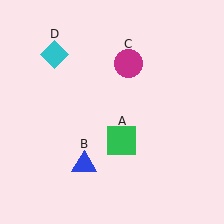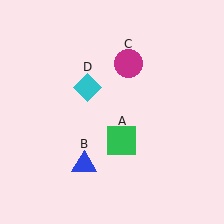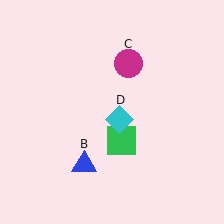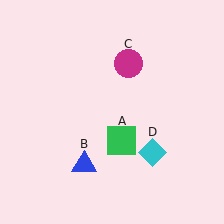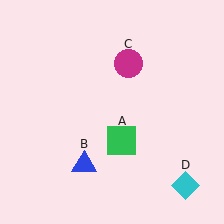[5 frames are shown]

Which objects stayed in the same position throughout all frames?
Green square (object A) and blue triangle (object B) and magenta circle (object C) remained stationary.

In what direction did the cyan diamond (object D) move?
The cyan diamond (object D) moved down and to the right.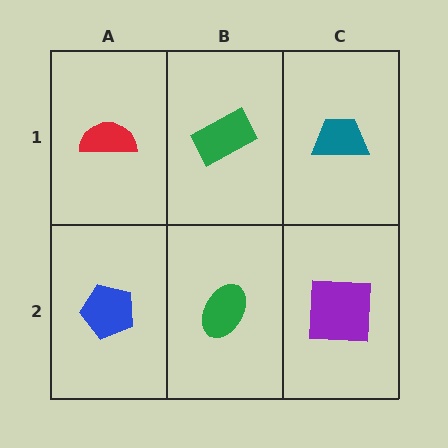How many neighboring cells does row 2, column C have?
2.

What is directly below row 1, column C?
A purple square.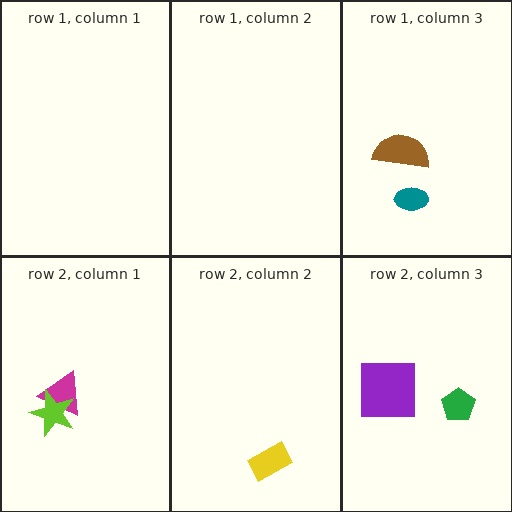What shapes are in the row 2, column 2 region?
The yellow rectangle.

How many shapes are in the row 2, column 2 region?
1.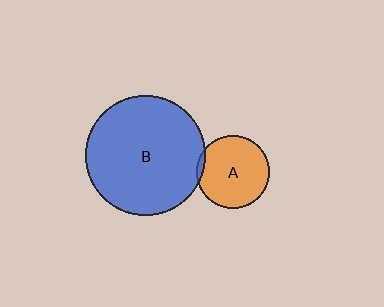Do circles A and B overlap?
Yes.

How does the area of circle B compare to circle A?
Approximately 2.7 times.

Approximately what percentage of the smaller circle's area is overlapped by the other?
Approximately 5%.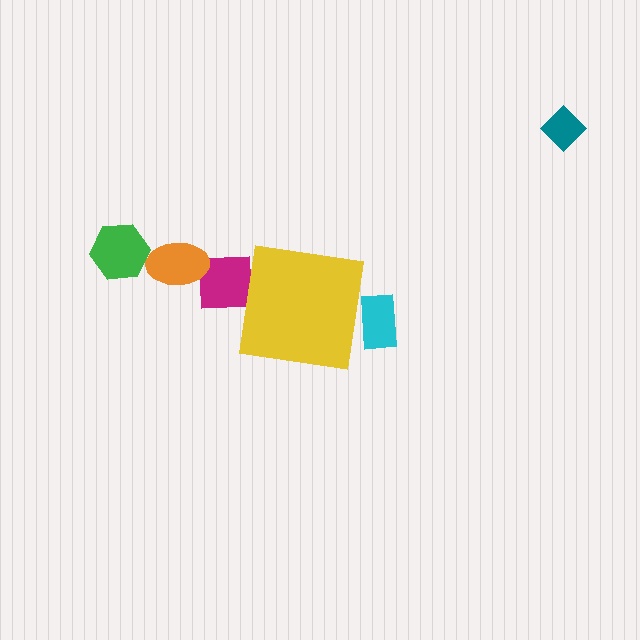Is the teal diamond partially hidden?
No, the teal diamond is fully visible.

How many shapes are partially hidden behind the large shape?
2 shapes are partially hidden.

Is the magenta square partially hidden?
Yes, the magenta square is partially hidden behind the yellow square.